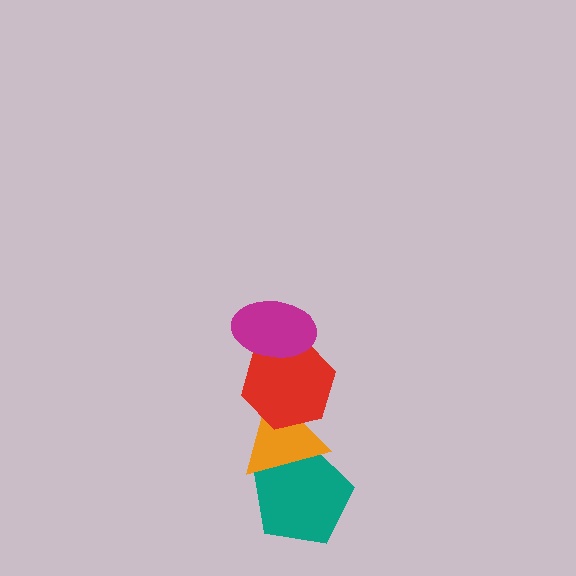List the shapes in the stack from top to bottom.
From top to bottom: the magenta ellipse, the red hexagon, the orange triangle, the teal pentagon.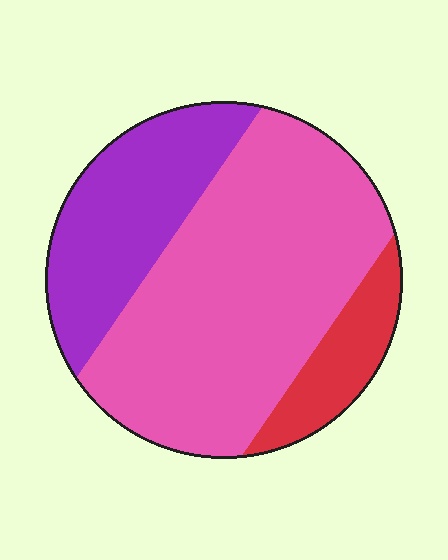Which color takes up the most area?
Pink, at roughly 60%.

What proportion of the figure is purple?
Purple takes up about one quarter (1/4) of the figure.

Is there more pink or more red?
Pink.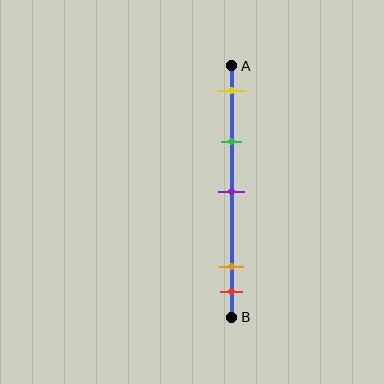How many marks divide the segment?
There are 5 marks dividing the segment.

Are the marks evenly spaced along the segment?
No, the marks are not evenly spaced.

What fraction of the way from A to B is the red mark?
The red mark is approximately 90% (0.9) of the way from A to B.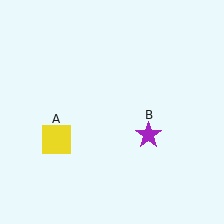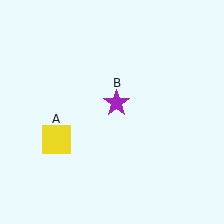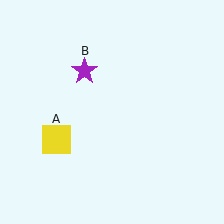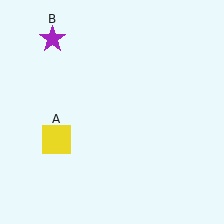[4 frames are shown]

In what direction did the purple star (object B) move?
The purple star (object B) moved up and to the left.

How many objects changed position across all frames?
1 object changed position: purple star (object B).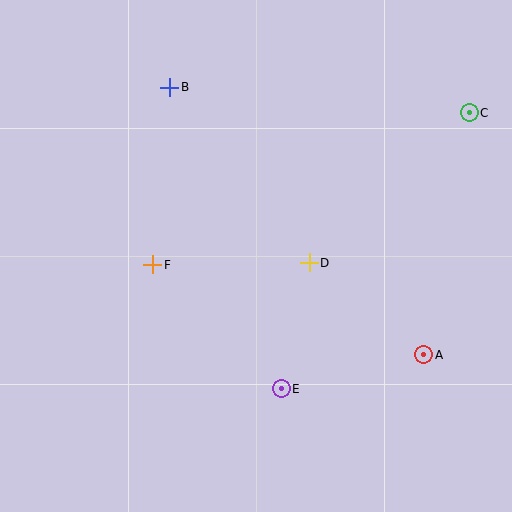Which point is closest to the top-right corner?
Point C is closest to the top-right corner.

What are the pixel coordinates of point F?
Point F is at (153, 265).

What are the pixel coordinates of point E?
Point E is at (281, 389).